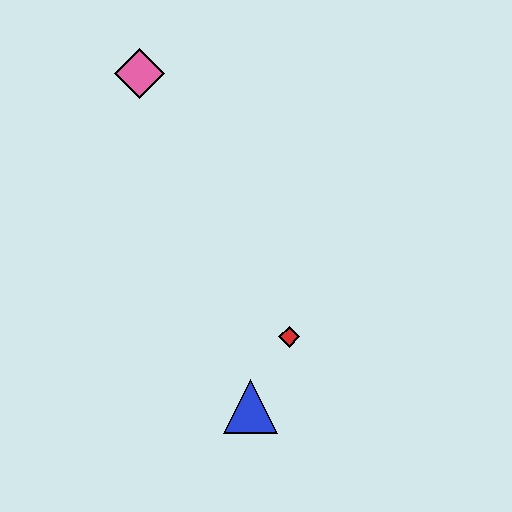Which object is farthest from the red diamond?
The pink diamond is farthest from the red diamond.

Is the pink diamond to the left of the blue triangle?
Yes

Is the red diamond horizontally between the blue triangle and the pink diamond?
No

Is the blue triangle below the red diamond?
Yes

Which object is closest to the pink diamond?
The red diamond is closest to the pink diamond.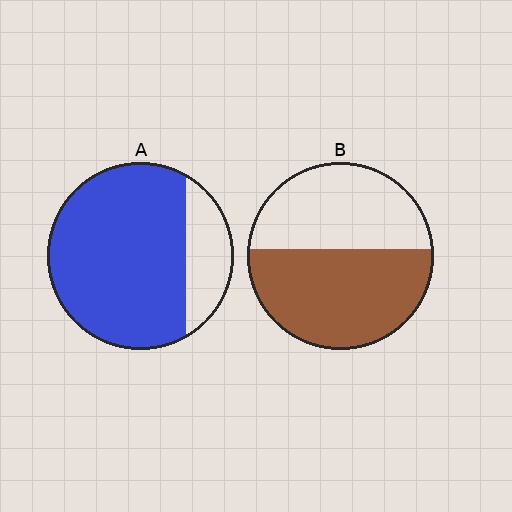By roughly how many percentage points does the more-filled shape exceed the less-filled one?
By roughly 25 percentage points (A over B).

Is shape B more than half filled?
Yes.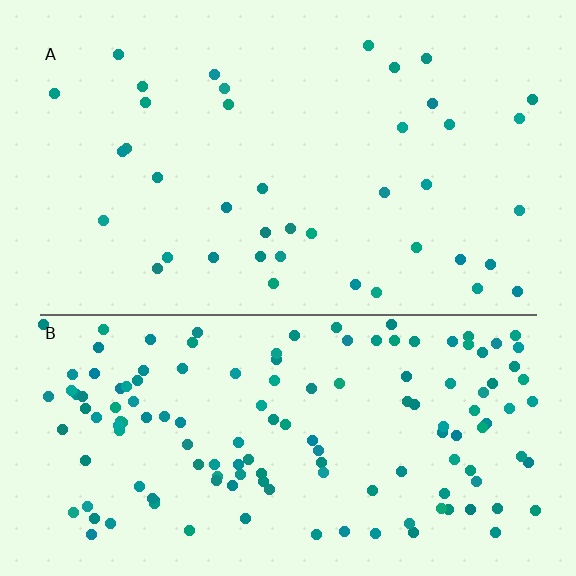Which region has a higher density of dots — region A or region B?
B (the bottom).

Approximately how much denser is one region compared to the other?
Approximately 3.6× — region B over region A.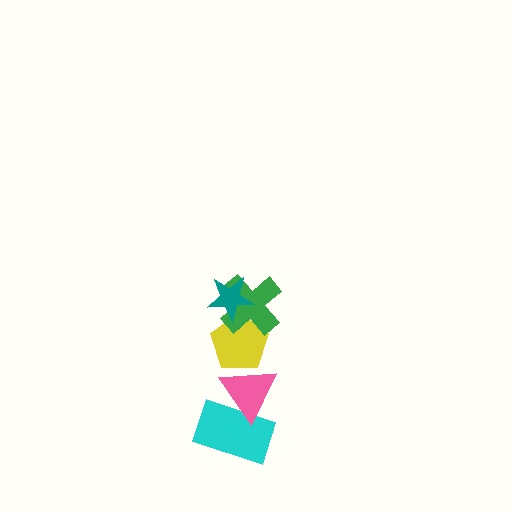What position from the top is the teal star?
The teal star is 1st from the top.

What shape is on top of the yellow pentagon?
The green cross is on top of the yellow pentagon.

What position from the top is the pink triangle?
The pink triangle is 4th from the top.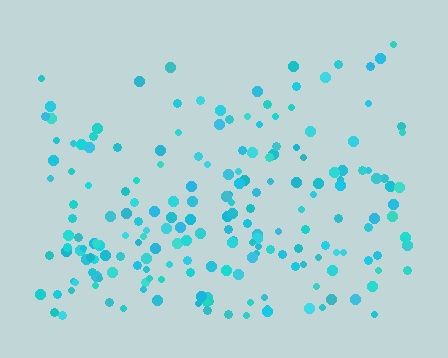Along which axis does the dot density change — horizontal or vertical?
Vertical.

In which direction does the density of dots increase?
From top to bottom, with the bottom side densest.